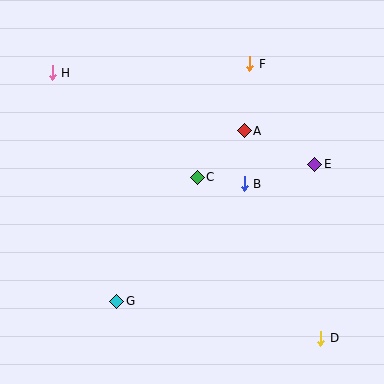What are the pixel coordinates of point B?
Point B is at (244, 184).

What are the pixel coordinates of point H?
Point H is at (52, 73).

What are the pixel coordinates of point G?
Point G is at (117, 301).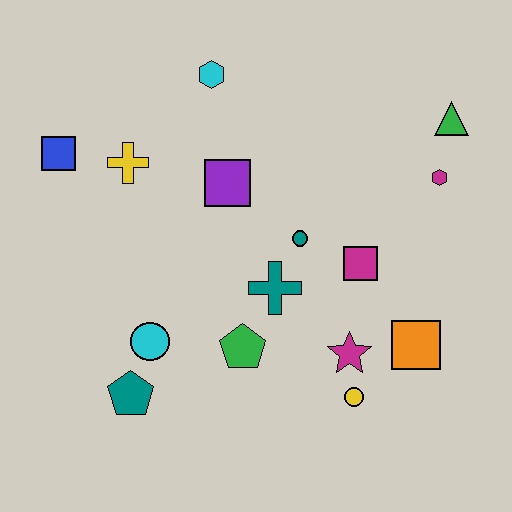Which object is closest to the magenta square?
The teal circle is closest to the magenta square.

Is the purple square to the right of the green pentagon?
No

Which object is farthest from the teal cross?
The blue square is farthest from the teal cross.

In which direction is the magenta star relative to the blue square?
The magenta star is to the right of the blue square.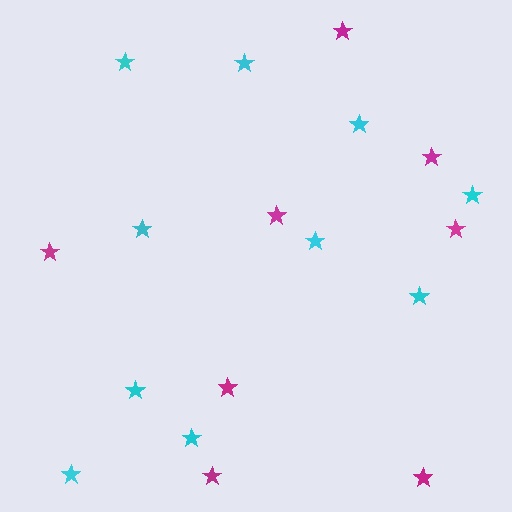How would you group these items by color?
There are 2 groups: one group of magenta stars (8) and one group of cyan stars (10).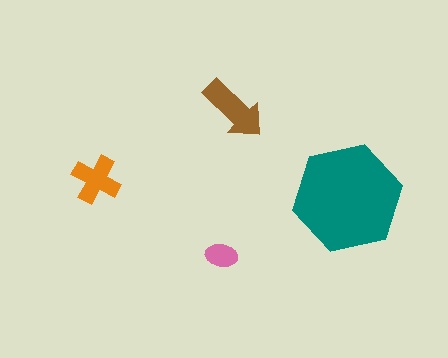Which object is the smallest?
The pink ellipse.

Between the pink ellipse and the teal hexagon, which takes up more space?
The teal hexagon.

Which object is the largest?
The teal hexagon.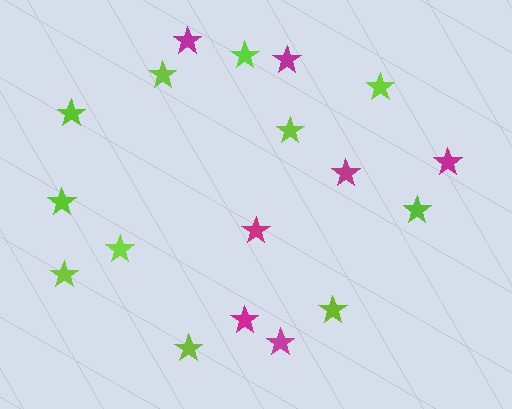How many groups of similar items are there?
There are 2 groups: one group of magenta stars (7) and one group of lime stars (11).